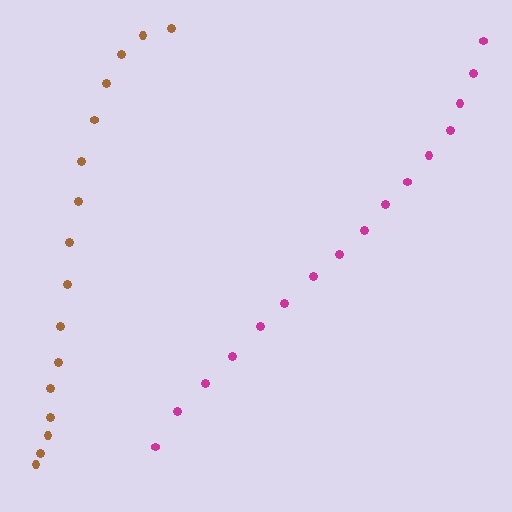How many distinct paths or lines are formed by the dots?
There are 2 distinct paths.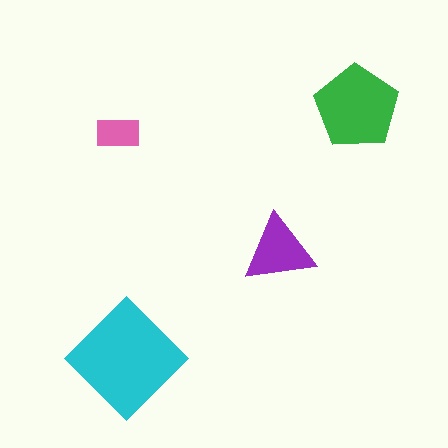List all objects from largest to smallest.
The cyan diamond, the green pentagon, the purple triangle, the pink rectangle.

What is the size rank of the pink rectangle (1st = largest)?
4th.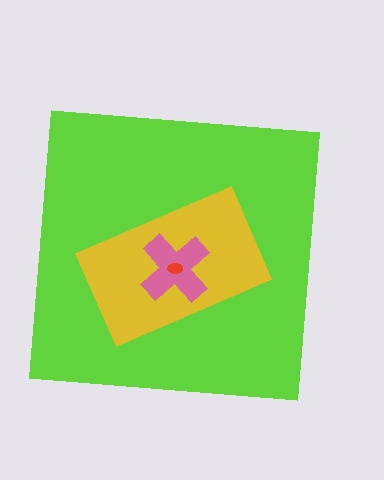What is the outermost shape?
The lime square.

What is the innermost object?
The red ellipse.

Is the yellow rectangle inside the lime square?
Yes.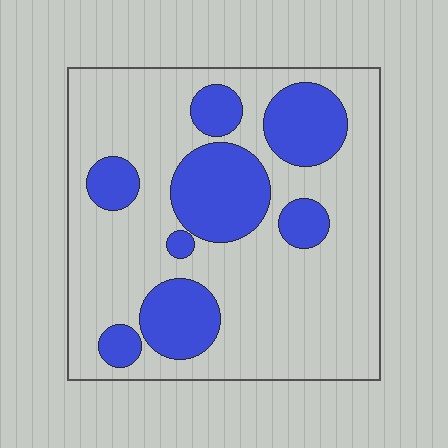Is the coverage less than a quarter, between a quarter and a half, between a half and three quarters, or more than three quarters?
Between a quarter and a half.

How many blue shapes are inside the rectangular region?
8.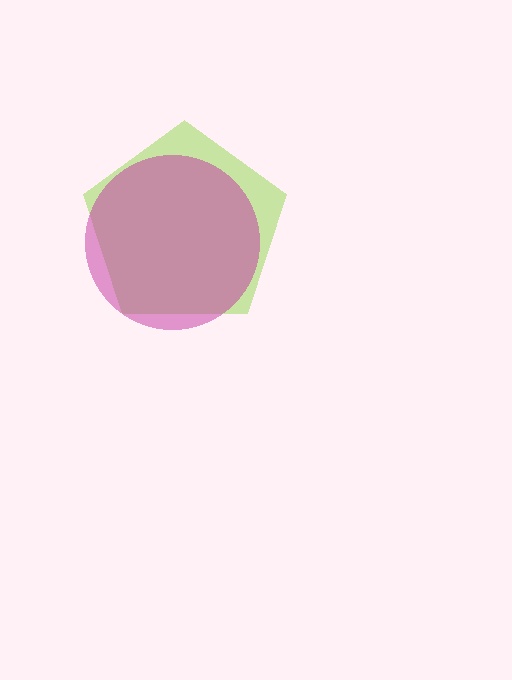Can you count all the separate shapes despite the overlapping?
Yes, there are 2 separate shapes.